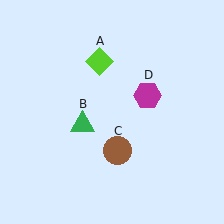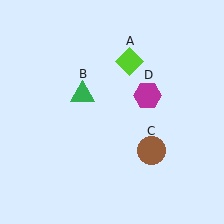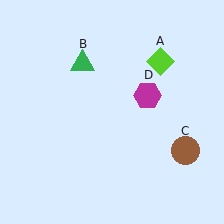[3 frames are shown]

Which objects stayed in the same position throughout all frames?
Magenta hexagon (object D) remained stationary.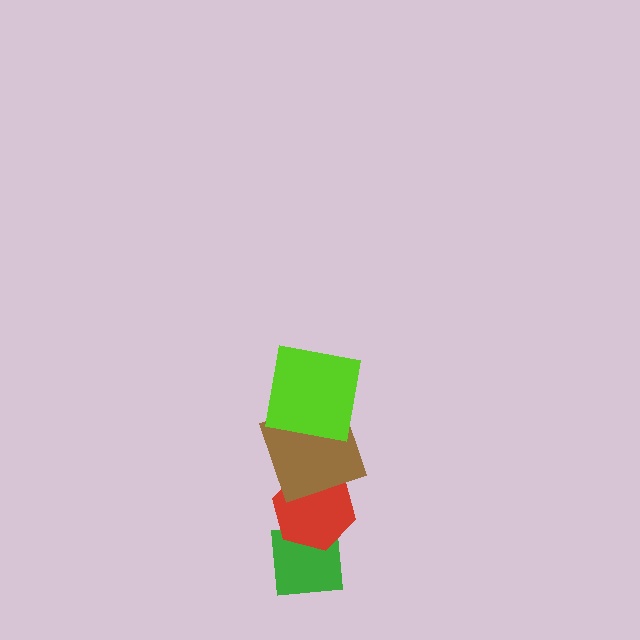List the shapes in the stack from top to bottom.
From top to bottom: the lime square, the brown square, the red hexagon, the green square.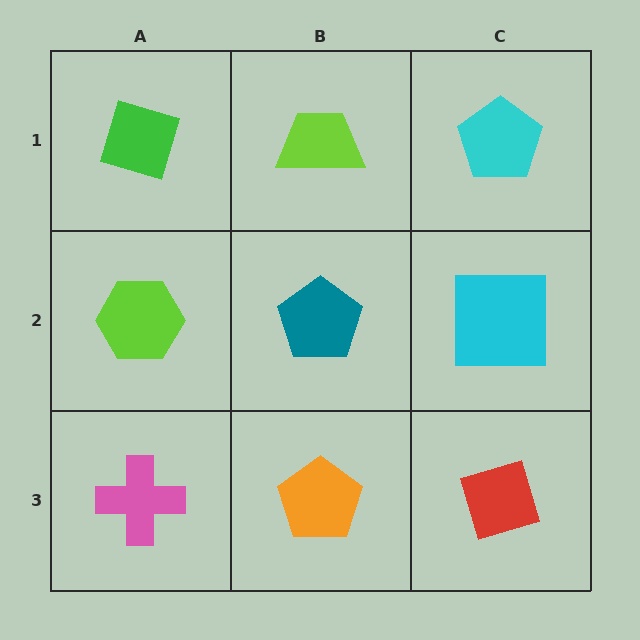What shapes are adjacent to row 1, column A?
A lime hexagon (row 2, column A), a lime trapezoid (row 1, column B).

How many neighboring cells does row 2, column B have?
4.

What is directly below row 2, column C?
A red diamond.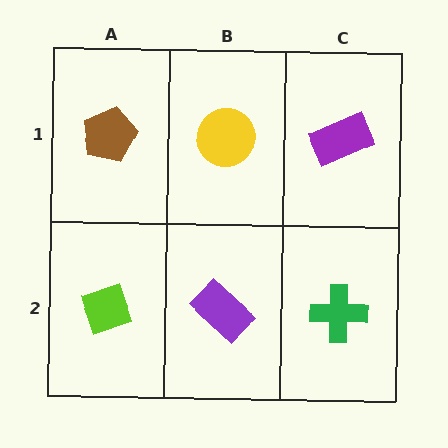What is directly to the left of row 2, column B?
A lime diamond.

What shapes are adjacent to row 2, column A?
A brown pentagon (row 1, column A), a purple rectangle (row 2, column B).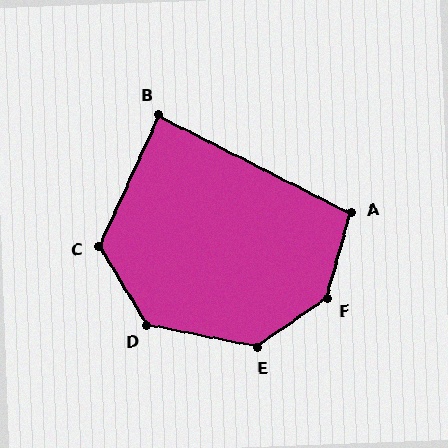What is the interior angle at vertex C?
Approximately 124 degrees (obtuse).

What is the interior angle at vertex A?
Approximately 102 degrees (obtuse).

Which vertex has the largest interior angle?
F, at approximately 140 degrees.